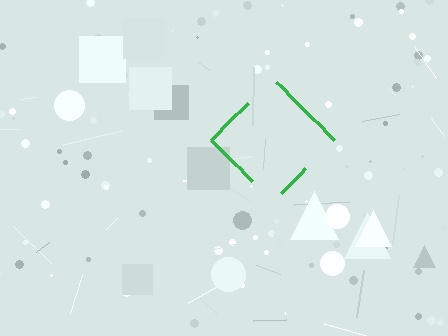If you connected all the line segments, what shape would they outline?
They would outline a diamond.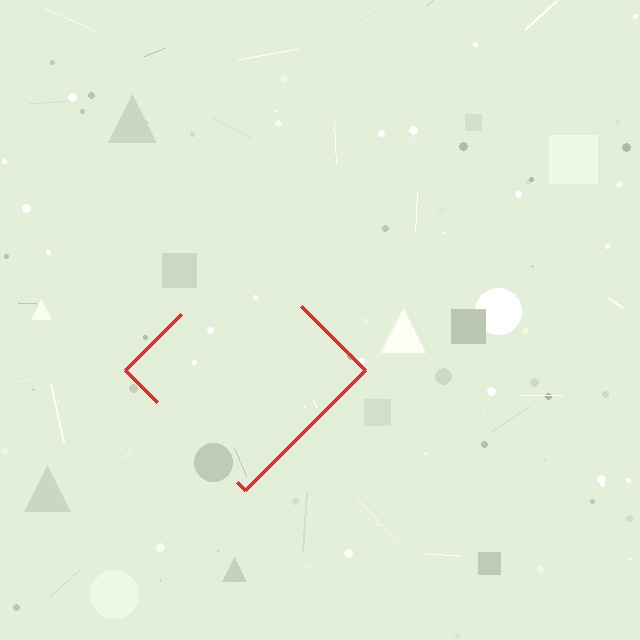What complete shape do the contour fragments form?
The contour fragments form a diamond.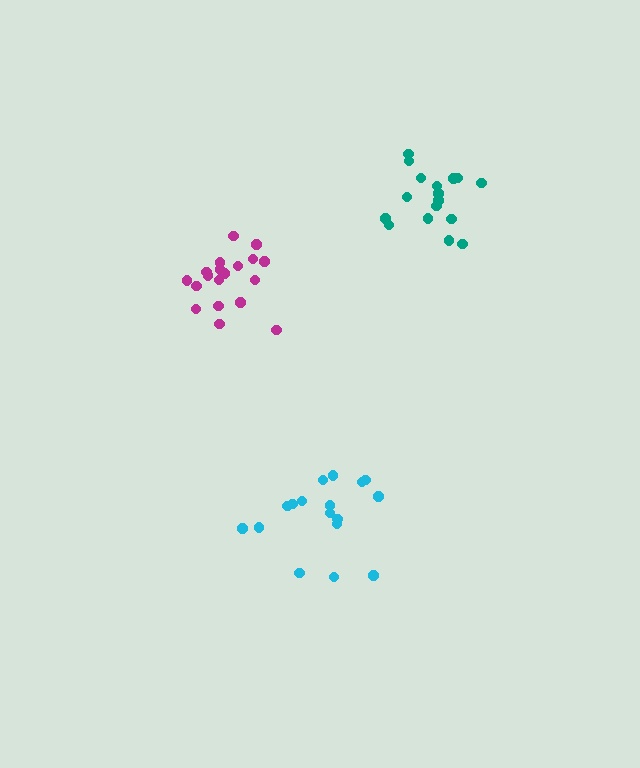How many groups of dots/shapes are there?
There are 3 groups.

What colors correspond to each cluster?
The clusters are colored: cyan, magenta, teal.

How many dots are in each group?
Group 1: 17 dots, Group 2: 19 dots, Group 3: 17 dots (53 total).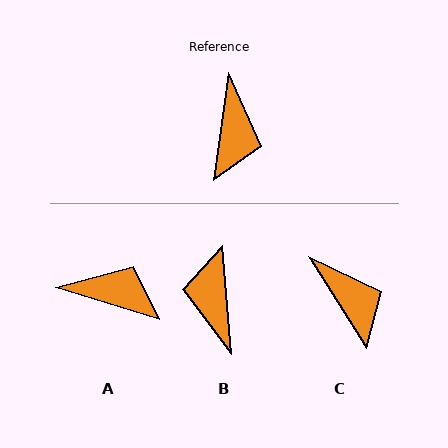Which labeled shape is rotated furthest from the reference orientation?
B, about 167 degrees away.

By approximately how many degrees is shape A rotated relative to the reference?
Approximately 81 degrees counter-clockwise.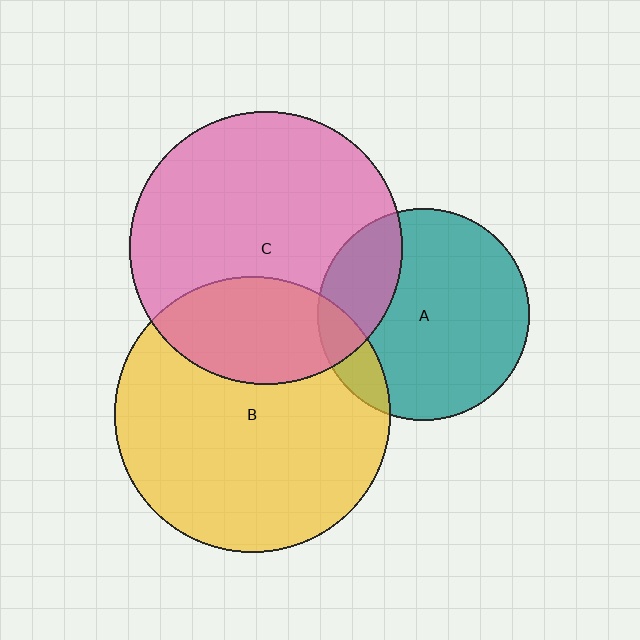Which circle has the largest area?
Circle B (yellow).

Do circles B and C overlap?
Yes.